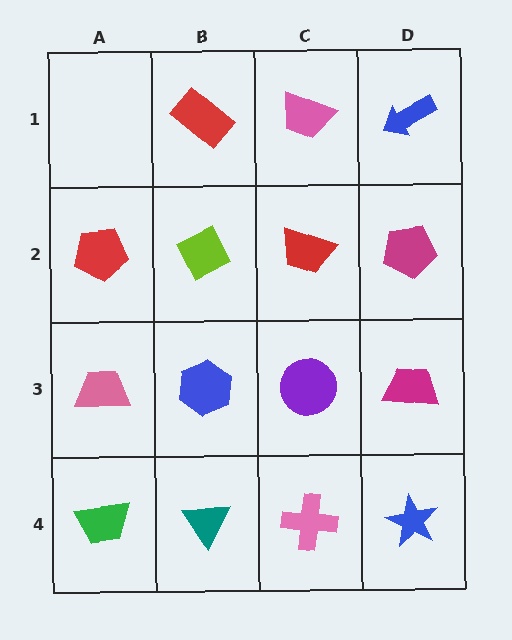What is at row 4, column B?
A teal triangle.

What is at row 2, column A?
A red pentagon.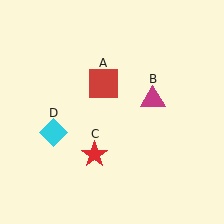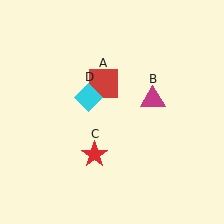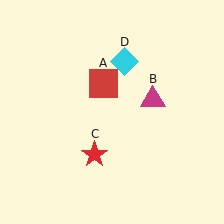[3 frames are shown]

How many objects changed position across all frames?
1 object changed position: cyan diamond (object D).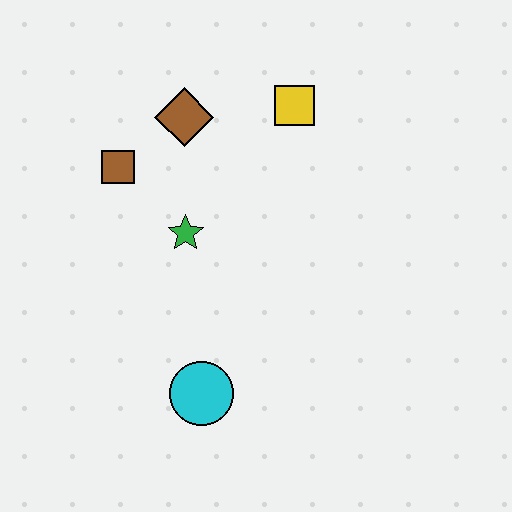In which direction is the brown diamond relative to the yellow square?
The brown diamond is to the left of the yellow square.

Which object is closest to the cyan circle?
The green star is closest to the cyan circle.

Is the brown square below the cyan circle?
No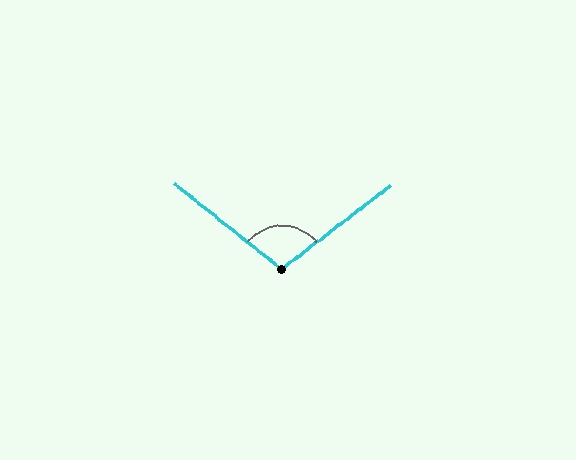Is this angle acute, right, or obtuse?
It is obtuse.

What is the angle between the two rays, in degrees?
Approximately 104 degrees.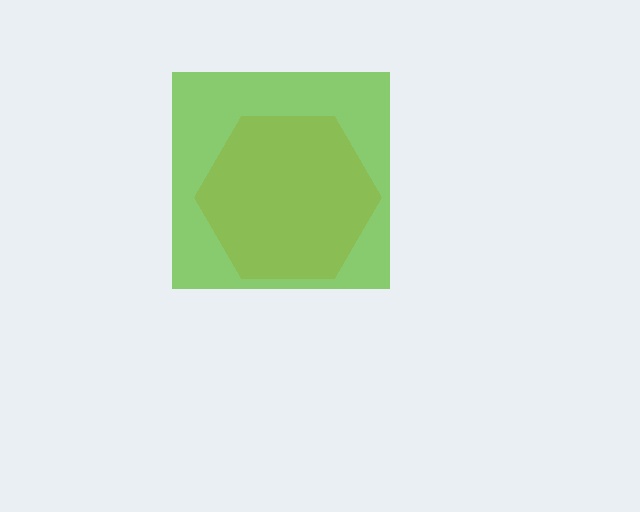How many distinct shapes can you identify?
There are 2 distinct shapes: an orange hexagon, a lime square.